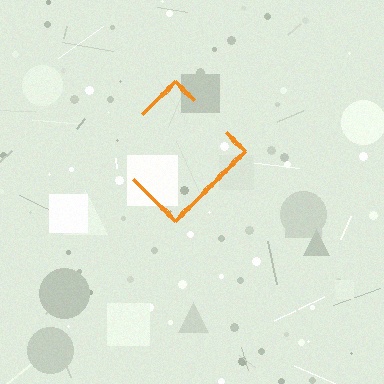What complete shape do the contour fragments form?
The contour fragments form a diamond.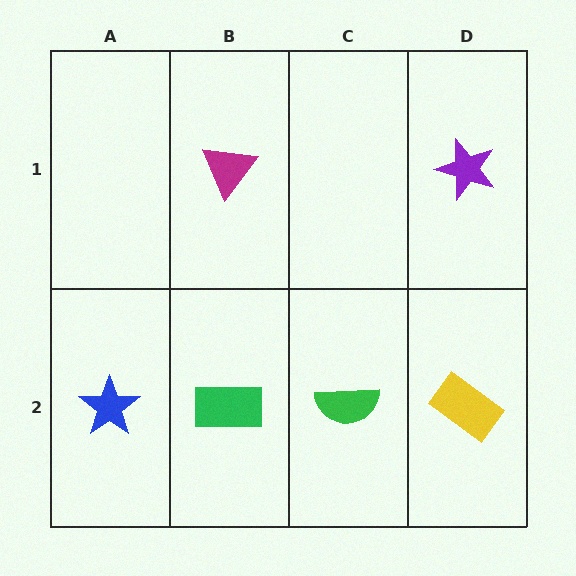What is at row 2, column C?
A green semicircle.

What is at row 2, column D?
A yellow rectangle.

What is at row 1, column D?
A purple star.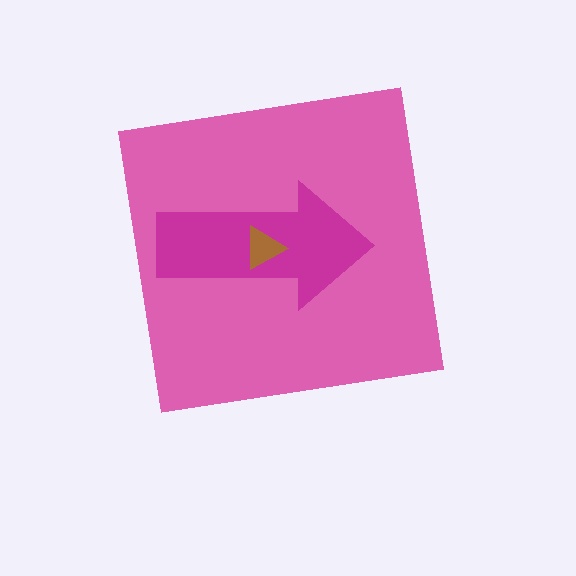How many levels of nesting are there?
3.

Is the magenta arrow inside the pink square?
Yes.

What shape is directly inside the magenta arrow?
The brown triangle.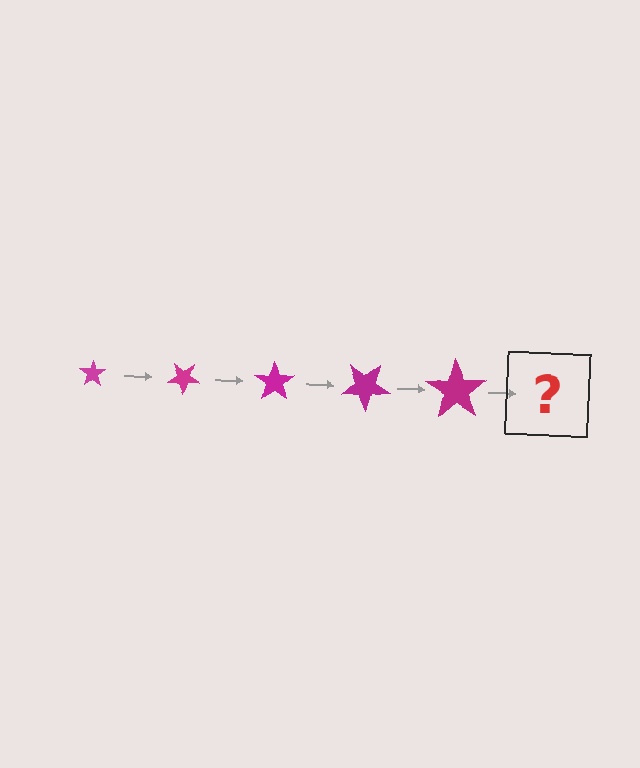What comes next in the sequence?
The next element should be a star, larger than the previous one and rotated 175 degrees from the start.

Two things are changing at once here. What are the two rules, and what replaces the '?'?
The two rules are that the star grows larger each step and it rotates 35 degrees each step. The '?' should be a star, larger than the previous one and rotated 175 degrees from the start.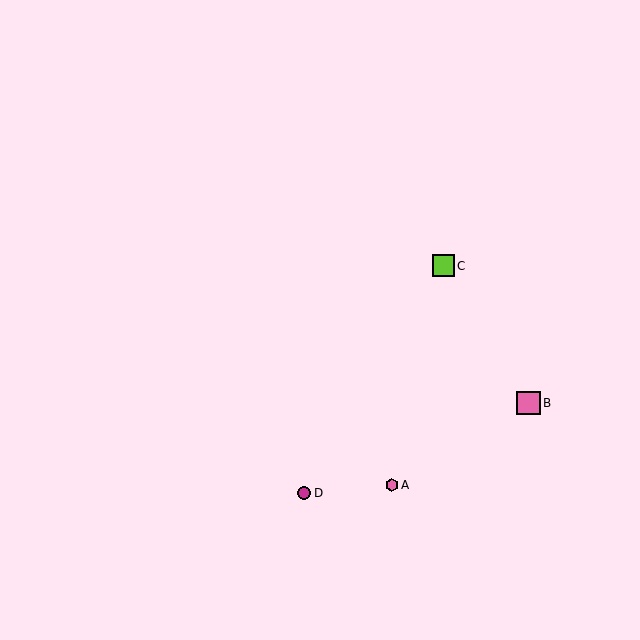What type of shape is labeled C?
Shape C is a lime square.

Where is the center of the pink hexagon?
The center of the pink hexagon is at (392, 485).